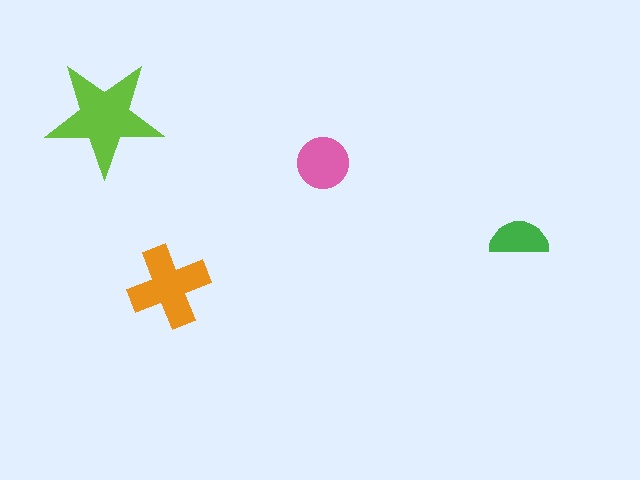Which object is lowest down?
The orange cross is bottommost.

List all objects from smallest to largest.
The green semicircle, the pink circle, the orange cross, the lime star.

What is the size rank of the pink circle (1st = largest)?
3rd.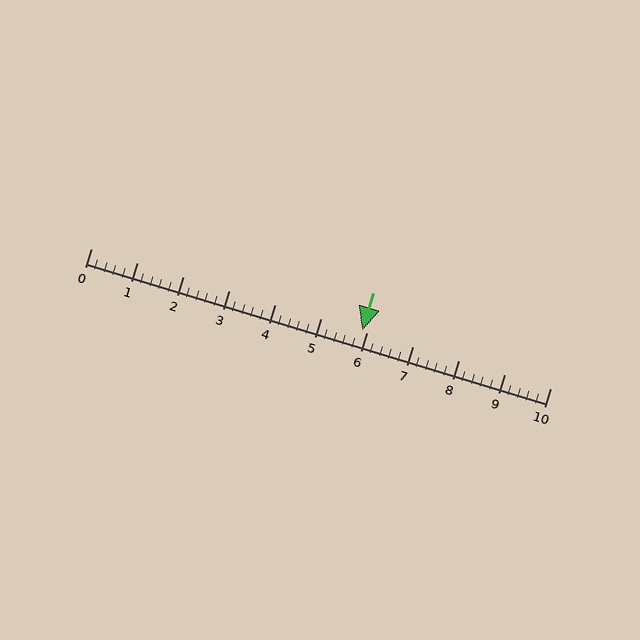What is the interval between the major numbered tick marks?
The major tick marks are spaced 1 units apart.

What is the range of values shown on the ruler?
The ruler shows values from 0 to 10.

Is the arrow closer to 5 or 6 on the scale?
The arrow is closer to 6.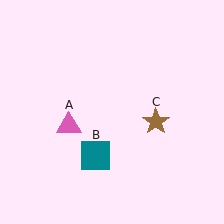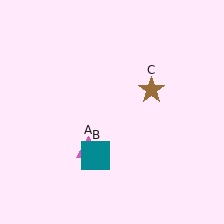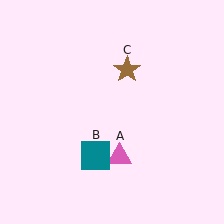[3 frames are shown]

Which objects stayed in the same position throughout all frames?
Teal square (object B) remained stationary.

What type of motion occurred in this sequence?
The pink triangle (object A), brown star (object C) rotated counterclockwise around the center of the scene.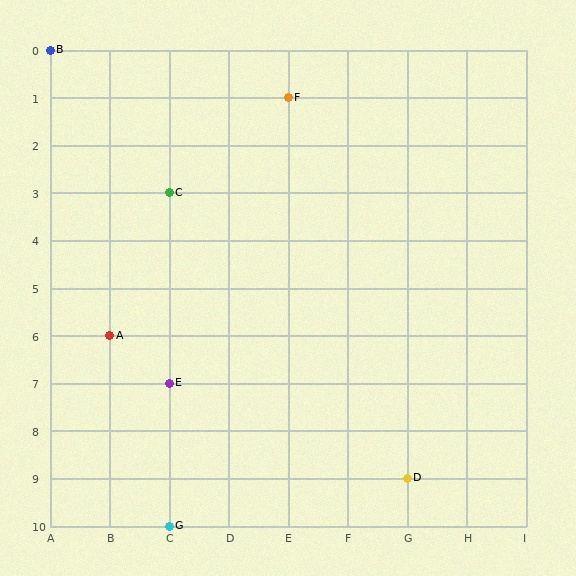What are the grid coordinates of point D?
Point D is at grid coordinates (G, 9).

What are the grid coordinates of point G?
Point G is at grid coordinates (C, 10).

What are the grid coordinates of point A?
Point A is at grid coordinates (B, 6).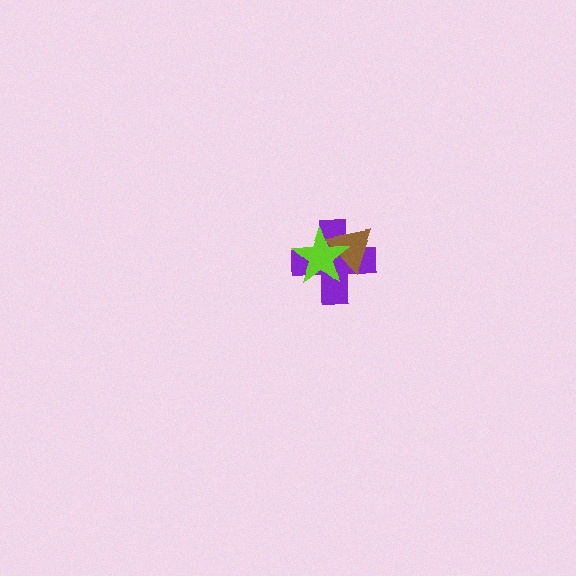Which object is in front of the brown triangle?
The lime star is in front of the brown triangle.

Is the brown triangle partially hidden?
Yes, it is partially covered by another shape.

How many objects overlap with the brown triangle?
2 objects overlap with the brown triangle.